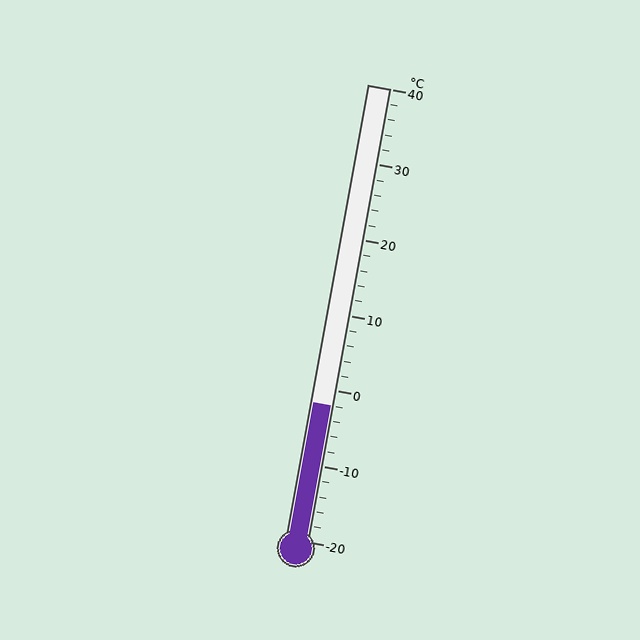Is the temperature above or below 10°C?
The temperature is below 10°C.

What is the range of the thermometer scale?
The thermometer scale ranges from -20°C to 40°C.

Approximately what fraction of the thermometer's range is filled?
The thermometer is filled to approximately 30% of its range.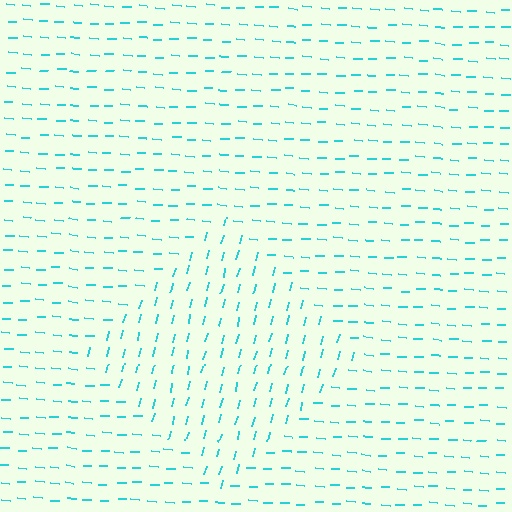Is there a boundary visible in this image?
Yes, there is a texture boundary formed by a change in line orientation.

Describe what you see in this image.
The image is filled with small cyan line segments. A diamond region in the image has lines oriented differently from the surrounding lines, creating a visible texture boundary.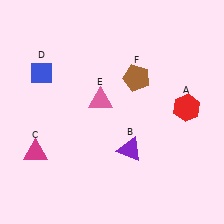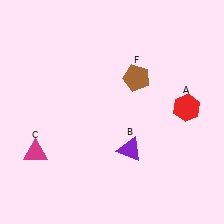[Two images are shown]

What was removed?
The pink triangle (E), the blue diamond (D) were removed in Image 2.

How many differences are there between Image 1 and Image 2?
There are 2 differences between the two images.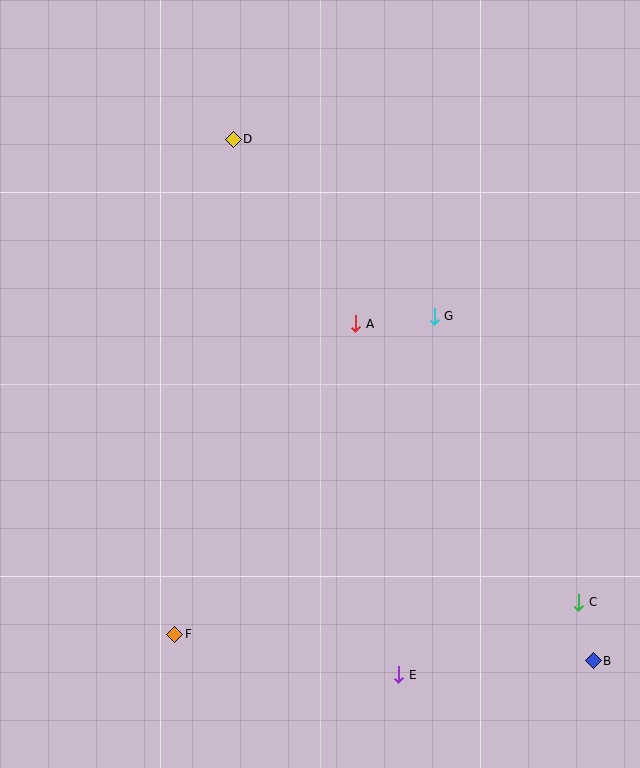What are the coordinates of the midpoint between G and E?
The midpoint between G and E is at (416, 495).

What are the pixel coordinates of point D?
Point D is at (233, 139).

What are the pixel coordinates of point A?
Point A is at (356, 324).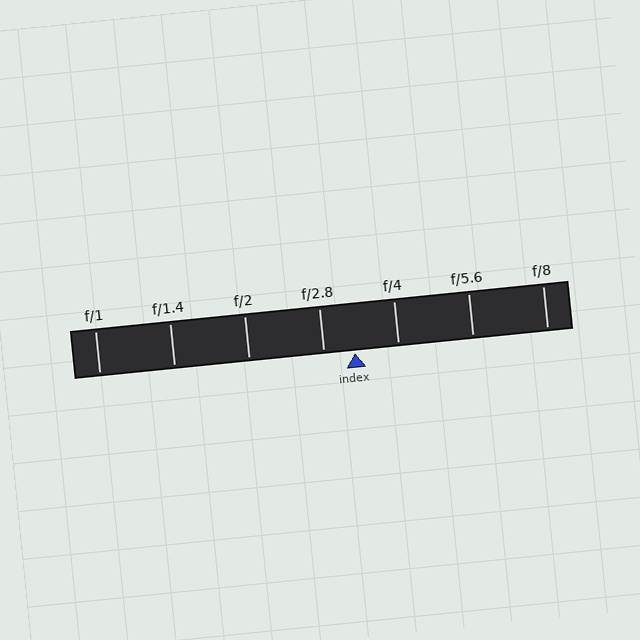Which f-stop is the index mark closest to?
The index mark is closest to f/2.8.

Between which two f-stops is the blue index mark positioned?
The index mark is between f/2.8 and f/4.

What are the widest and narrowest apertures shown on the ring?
The widest aperture shown is f/1 and the narrowest is f/8.